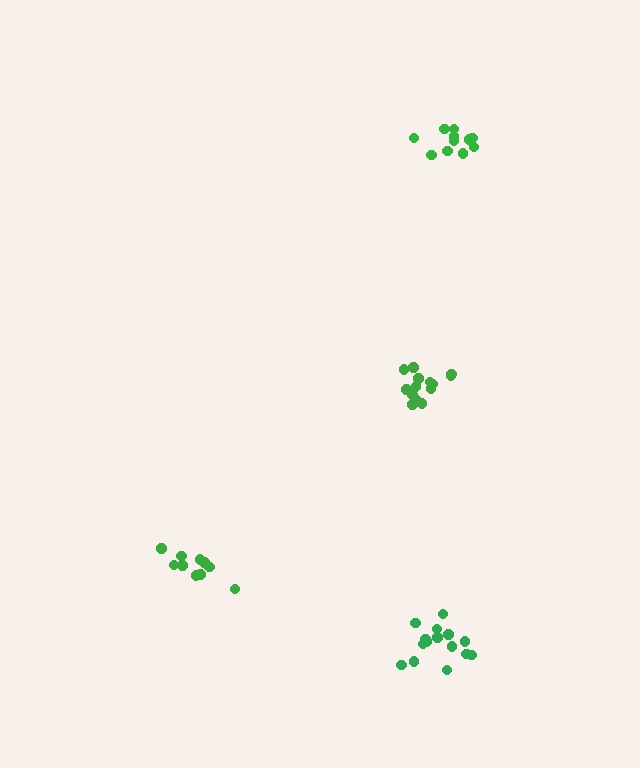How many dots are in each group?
Group 1: 15 dots, Group 2: 10 dots, Group 3: 14 dots, Group 4: 12 dots (51 total).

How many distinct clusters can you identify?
There are 4 distinct clusters.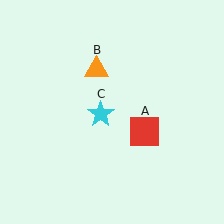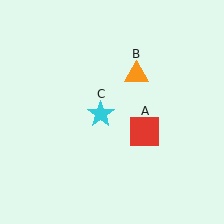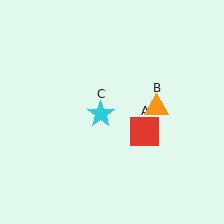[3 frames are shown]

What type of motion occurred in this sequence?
The orange triangle (object B) rotated clockwise around the center of the scene.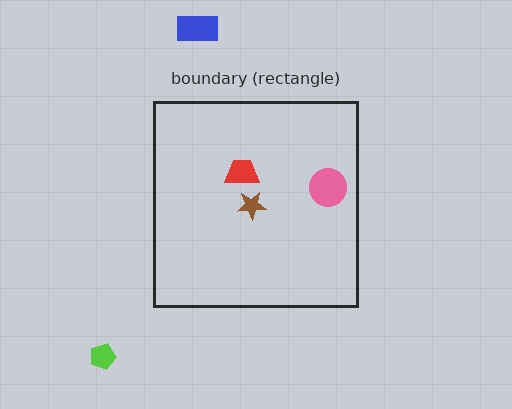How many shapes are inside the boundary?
3 inside, 2 outside.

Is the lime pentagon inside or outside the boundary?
Outside.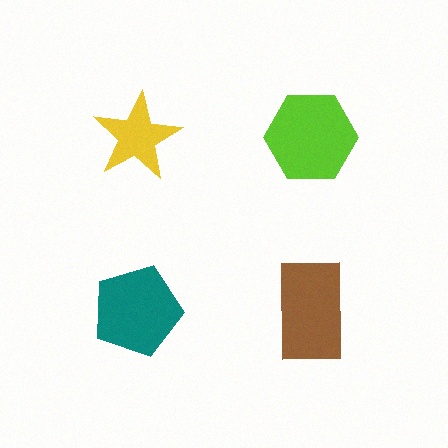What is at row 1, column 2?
A lime hexagon.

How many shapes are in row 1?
2 shapes.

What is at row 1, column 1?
A yellow star.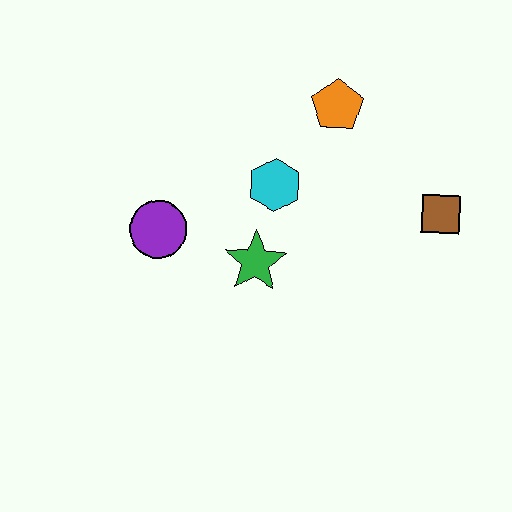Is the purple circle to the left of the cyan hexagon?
Yes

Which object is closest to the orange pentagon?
The cyan hexagon is closest to the orange pentagon.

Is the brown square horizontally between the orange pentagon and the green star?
No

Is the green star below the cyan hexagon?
Yes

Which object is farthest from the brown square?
The purple circle is farthest from the brown square.